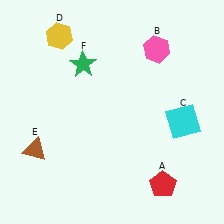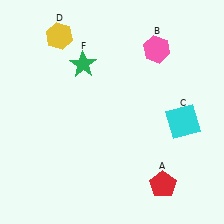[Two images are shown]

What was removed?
The brown triangle (E) was removed in Image 2.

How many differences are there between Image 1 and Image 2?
There is 1 difference between the two images.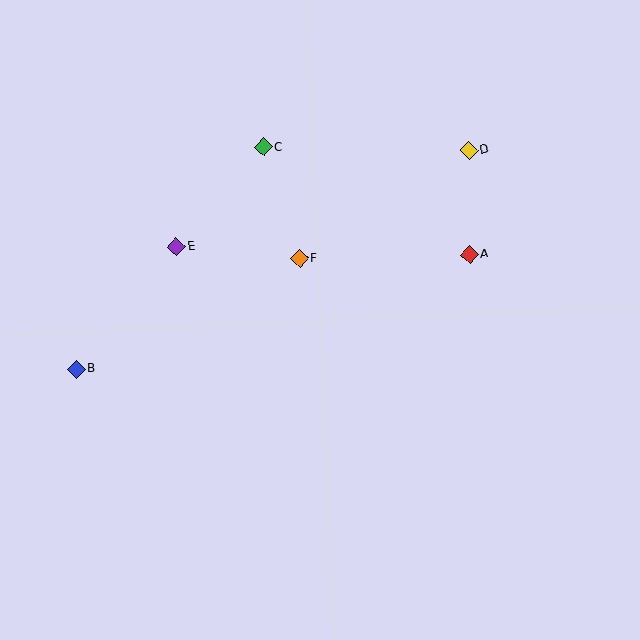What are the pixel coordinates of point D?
Point D is at (469, 151).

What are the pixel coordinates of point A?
Point A is at (469, 254).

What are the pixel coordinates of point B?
Point B is at (76, 370).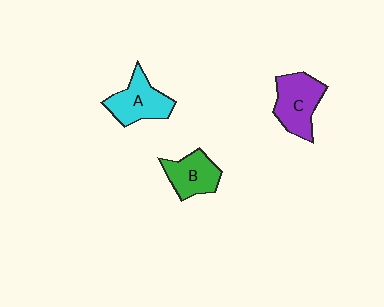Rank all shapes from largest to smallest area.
From largest to smallest: C (purple), A (cyan), B (green).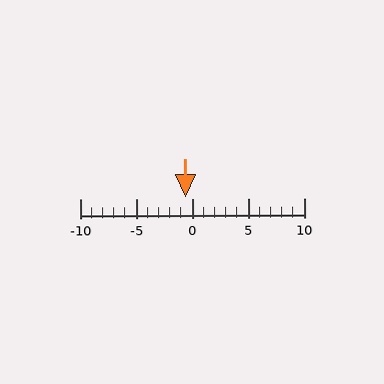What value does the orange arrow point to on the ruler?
The orange arrow points to approximately -1.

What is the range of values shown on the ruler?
The ruler shows values from -10 to 10.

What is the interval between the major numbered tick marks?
The major tick marks are spaced 5 units apart.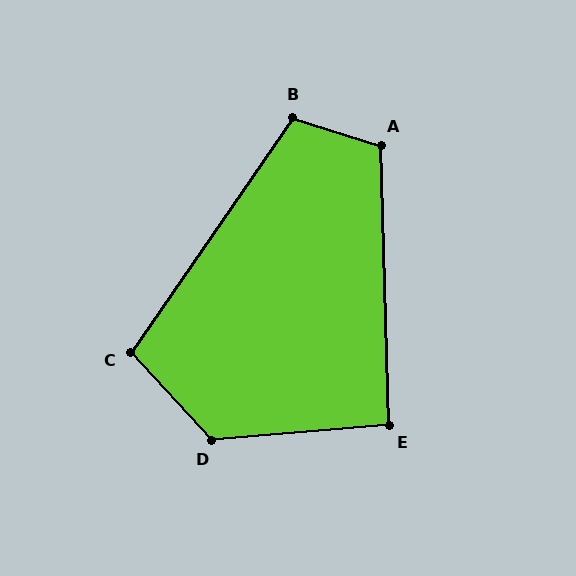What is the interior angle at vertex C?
Approximately 102 degrees (obtuse).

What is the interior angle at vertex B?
Approximately 107 degrees (obtuse).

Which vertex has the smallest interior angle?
E, at approximately 93 degrees.